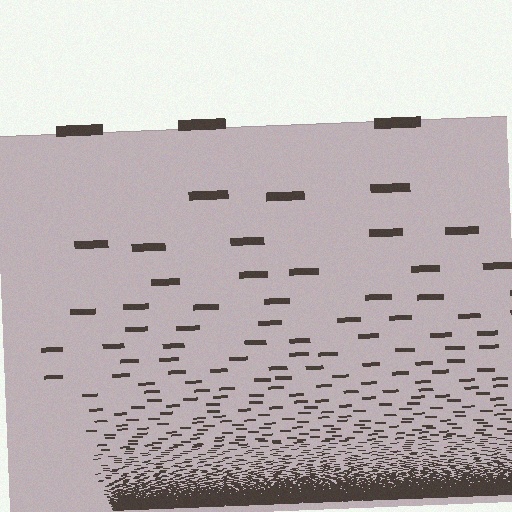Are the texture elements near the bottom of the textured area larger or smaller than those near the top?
Smaller. The gradient is inverted — elements near the bottom are smaller and denser.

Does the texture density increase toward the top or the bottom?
Density increases toward the bottom.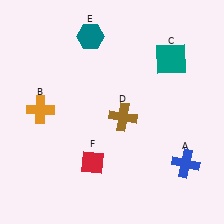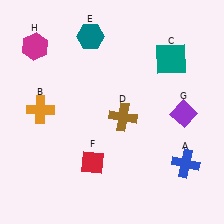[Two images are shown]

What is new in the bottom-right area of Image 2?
A purple diamond (G) was added in the bottom-right area of Image 2.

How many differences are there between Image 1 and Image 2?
There are 2 differences between the two images.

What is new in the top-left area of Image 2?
A magenta hexagon (H) was added in the top-left area of Image 2.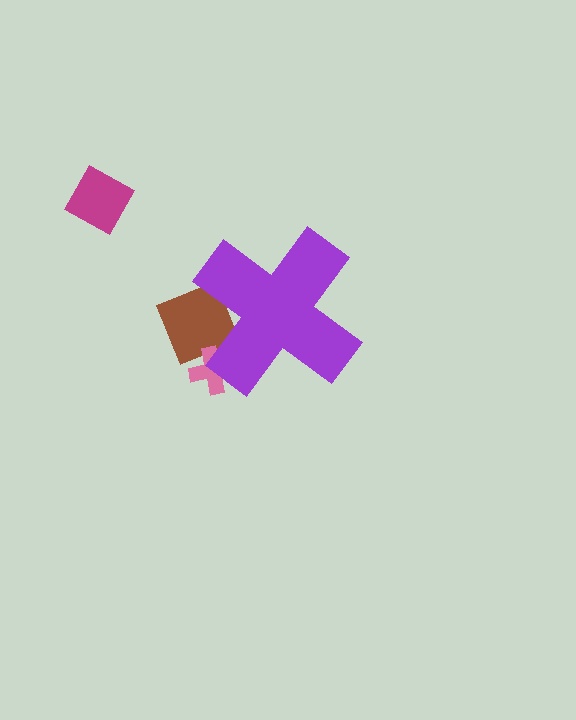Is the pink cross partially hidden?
Yes, the pink cross is partially hidden behind the purple cross.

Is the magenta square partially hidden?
No, the magenta square is fully visible.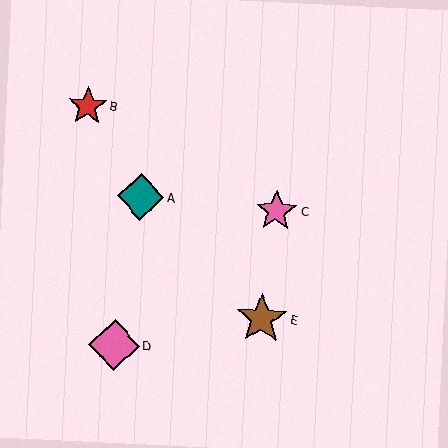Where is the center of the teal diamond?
The center of the teal diamond is at (141, 197).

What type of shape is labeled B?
Shape B is a red star.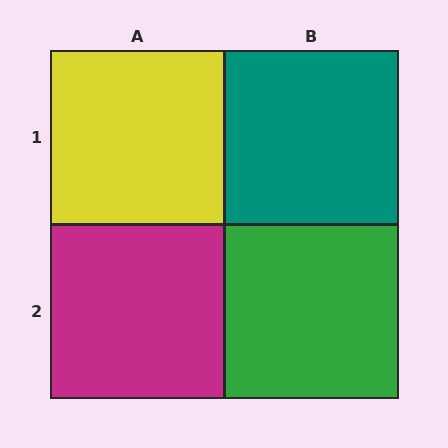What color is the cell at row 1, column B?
Teal.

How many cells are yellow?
1 cell is yellow.